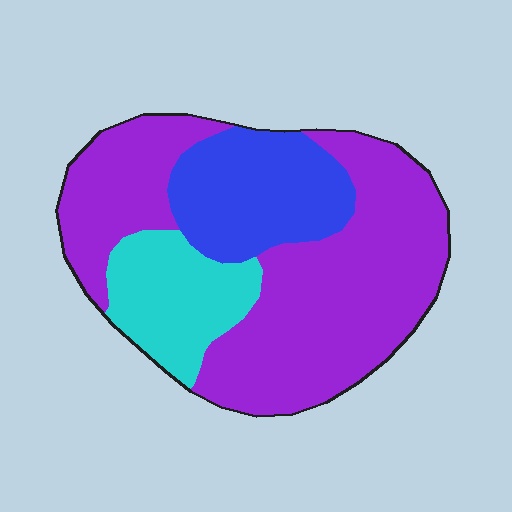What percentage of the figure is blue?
Blue covers around 20% of the figure.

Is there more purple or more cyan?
Purple.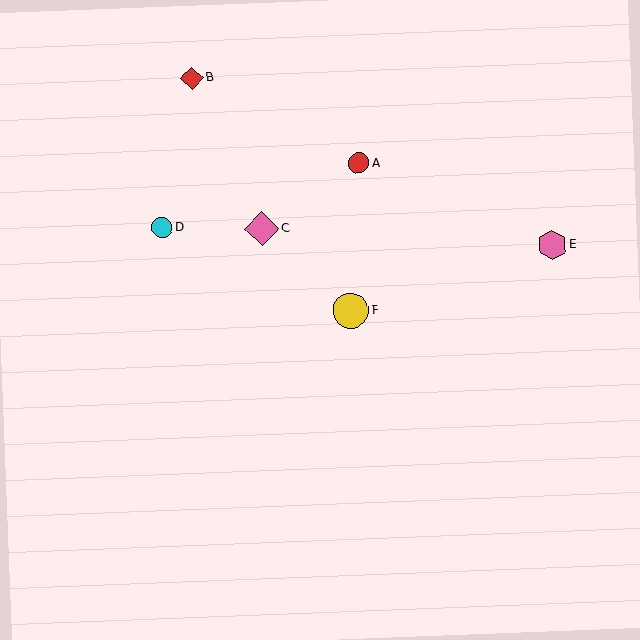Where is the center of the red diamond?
The center of the red diamond is at (192, 78).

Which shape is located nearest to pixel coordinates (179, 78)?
The red diamond (labeled B) at (192, 78) is nearest to that location.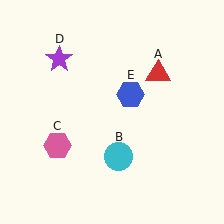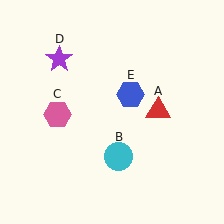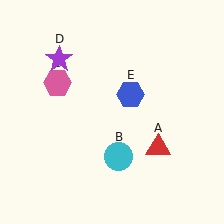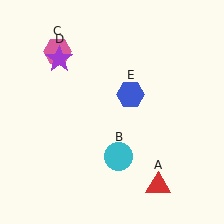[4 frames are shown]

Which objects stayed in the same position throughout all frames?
Cyan circle (object B) and purple star (object D) and blue hexagon (object E) remained stationary.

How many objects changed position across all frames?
2 objects changed position: red triangle (object A), pink hexagon (object C).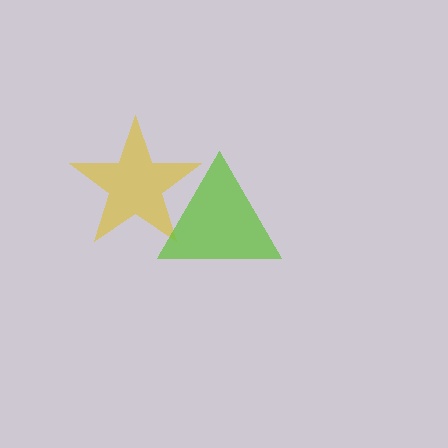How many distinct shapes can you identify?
There are 2 distinct shapes: a yellow star, a lime triangle.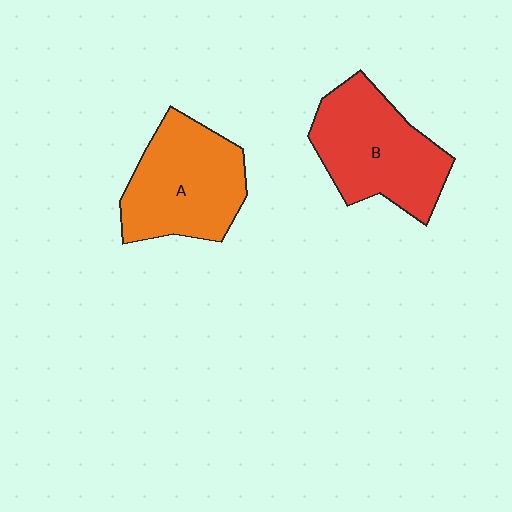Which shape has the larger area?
Shape B (red).